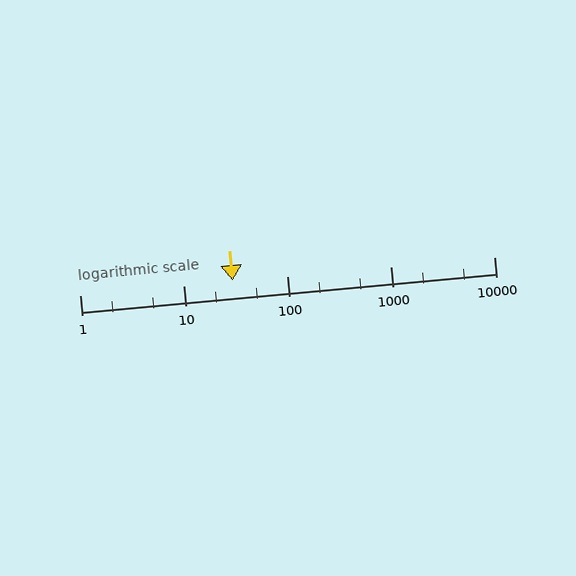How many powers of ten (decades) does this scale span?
The scale spans 4 decades, from 1 to 10000.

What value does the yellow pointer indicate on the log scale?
The pointer indicates approximately 30.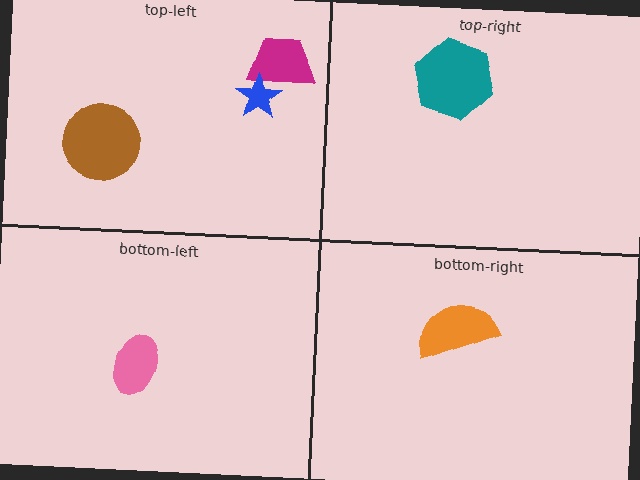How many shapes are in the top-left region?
3.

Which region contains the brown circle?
The top-left region.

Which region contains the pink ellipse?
The bottom-left region.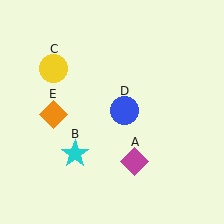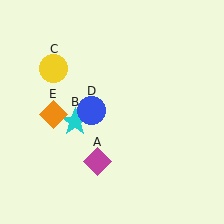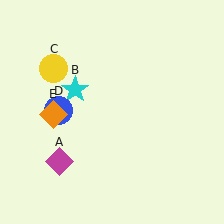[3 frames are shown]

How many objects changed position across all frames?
3 objects changed position: magenta diamond (object A), cyan star (object B), blue circle (object D).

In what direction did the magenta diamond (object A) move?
The magenta diamond (object A) moved left.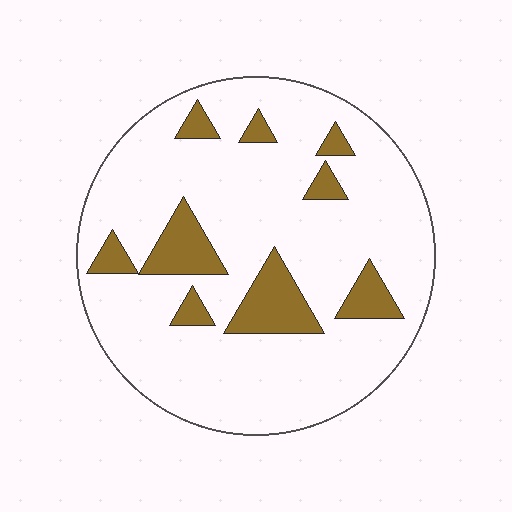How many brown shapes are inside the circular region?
9.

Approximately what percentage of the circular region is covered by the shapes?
Approximately 15%.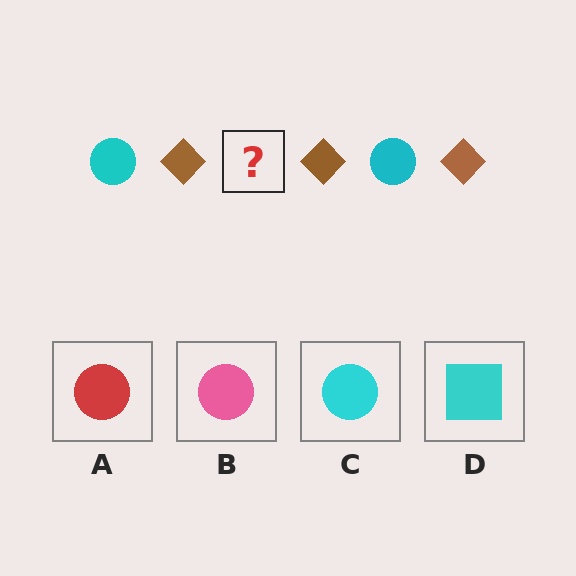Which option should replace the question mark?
Option C.